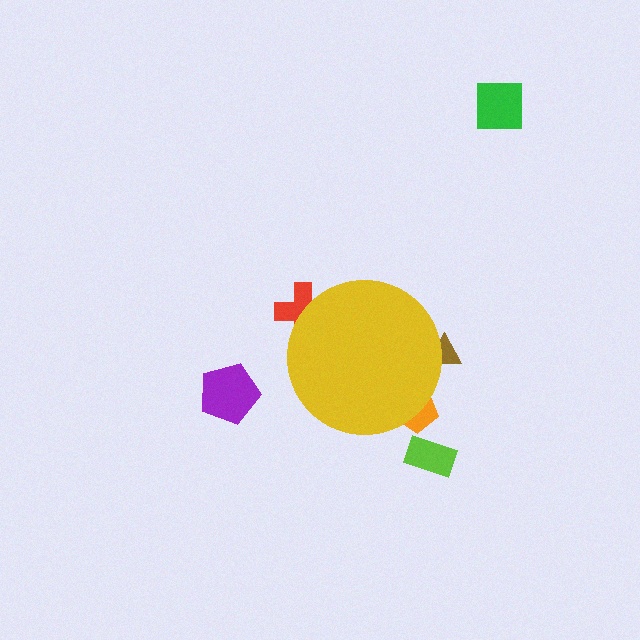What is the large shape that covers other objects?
A yellow circle.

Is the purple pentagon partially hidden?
No, the purple pentagon is fully visible.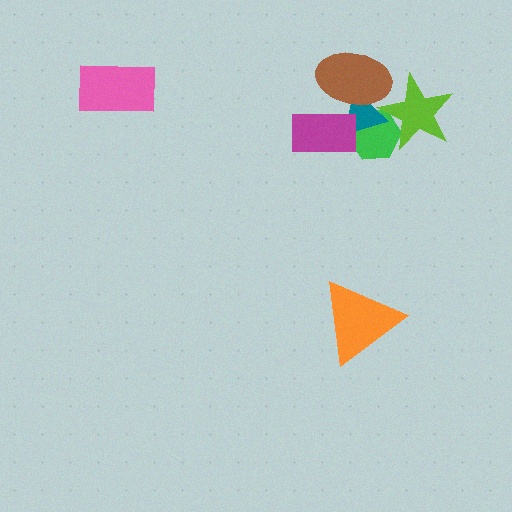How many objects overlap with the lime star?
2 objects overlap with the lime star.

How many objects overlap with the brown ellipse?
3 objects overlap with the brown ellipse.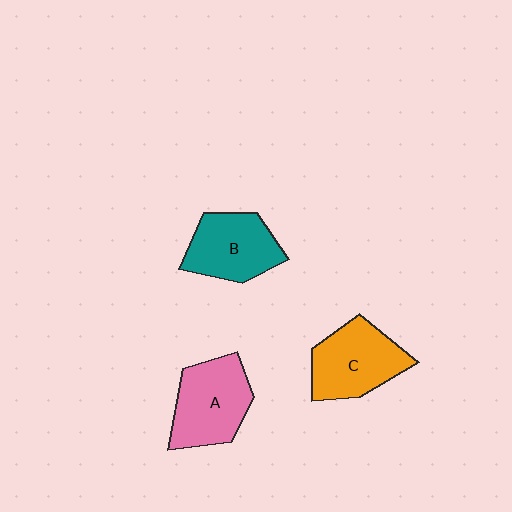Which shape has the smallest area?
Shape B (teal).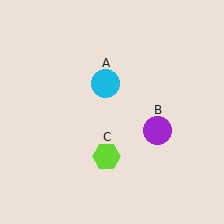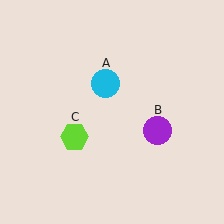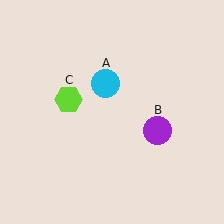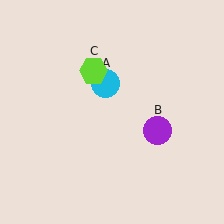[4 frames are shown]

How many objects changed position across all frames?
1 object changed position: lime hexagon (object C).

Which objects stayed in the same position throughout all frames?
Cyan circle (object A) and purple circle (object B) remained stationary.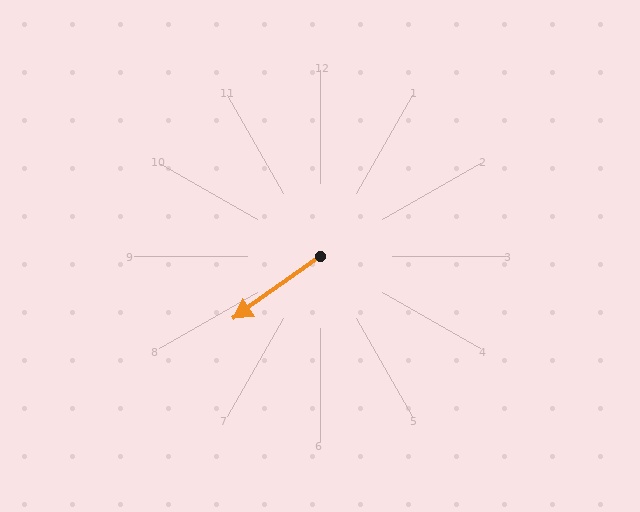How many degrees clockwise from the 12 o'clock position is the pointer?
Approximately 234 degrees.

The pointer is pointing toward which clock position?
Roughly 8 o'clock.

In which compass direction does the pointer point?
Southwest.